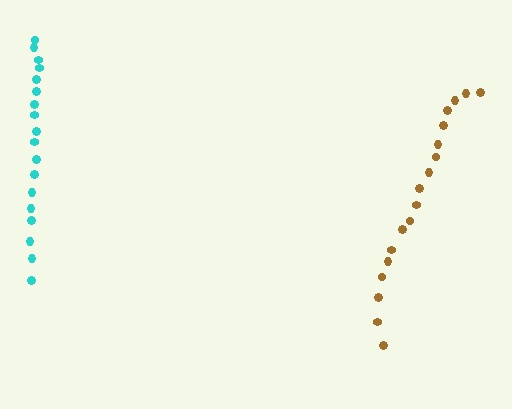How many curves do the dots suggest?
There are 2 distinct paths.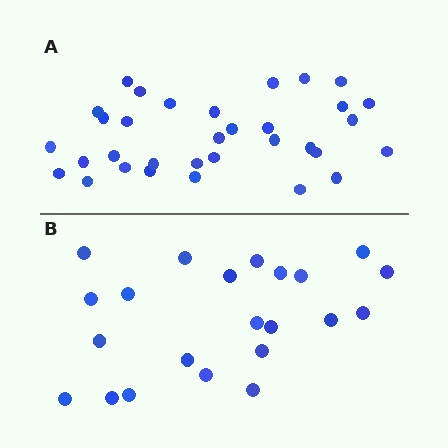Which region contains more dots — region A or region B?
Region A (the top region) has more dots.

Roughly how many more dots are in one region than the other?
Region A has roughly 12 or so more dots than region B.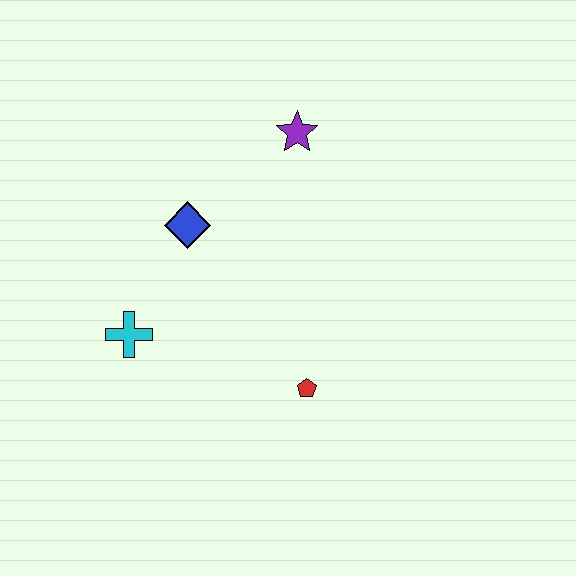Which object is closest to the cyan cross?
The blue diamond is closest to the cyan cross.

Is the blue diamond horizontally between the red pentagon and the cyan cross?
Yes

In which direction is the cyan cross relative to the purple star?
The cyan cross is below the purple star.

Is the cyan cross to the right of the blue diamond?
No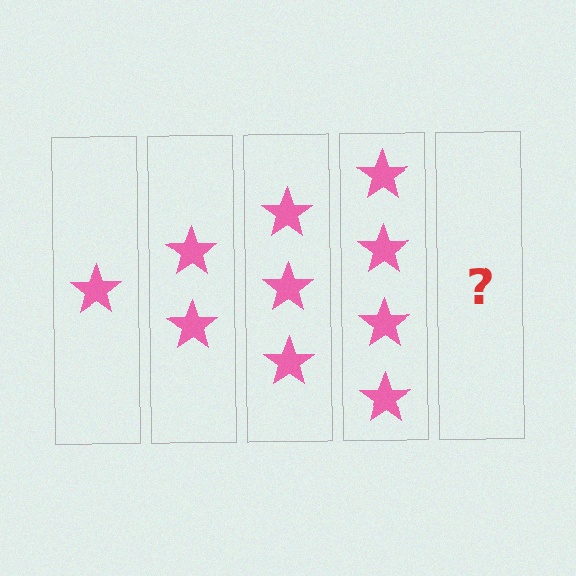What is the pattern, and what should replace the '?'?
The pattern is that each step adds one more star. The '?' should be 5 stars.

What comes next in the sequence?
The next element should be 5 stars.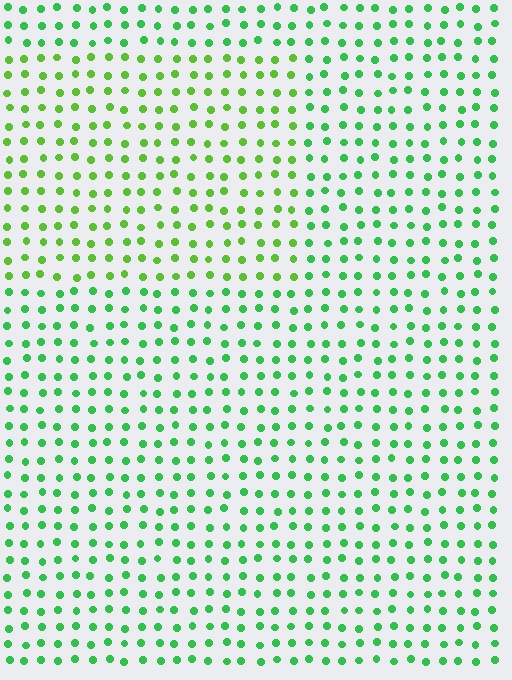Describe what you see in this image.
The image is filled with small green elements in a uniform arrangement. A rectangle-shaped region is visible where the elements are tinted to a slightly different hue, forming a subtle color boundary.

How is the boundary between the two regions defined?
The boundary is defined purely by a slight shift in hue (about 28 degrees). Spacing, size, and orientation are identical on both sides.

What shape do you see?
I see a rectangle.